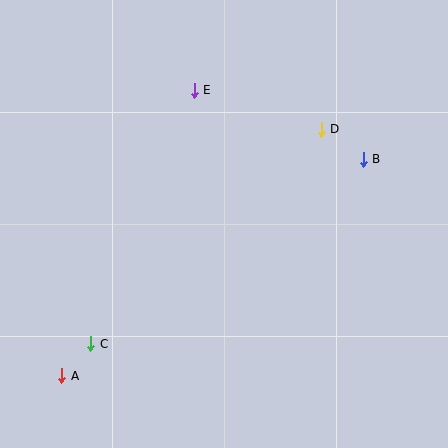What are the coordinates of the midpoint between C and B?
The midpoint between C and B is at (227, 252).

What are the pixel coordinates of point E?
Point E is at (194, 90).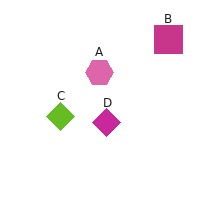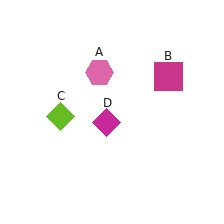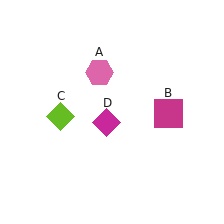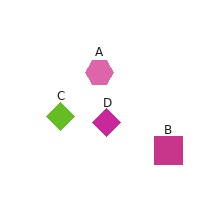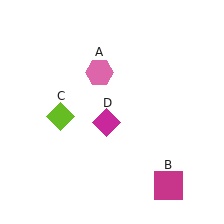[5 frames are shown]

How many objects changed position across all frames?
1 object changed position: magenta square (object B).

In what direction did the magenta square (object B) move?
The magenta square (object B) moved down.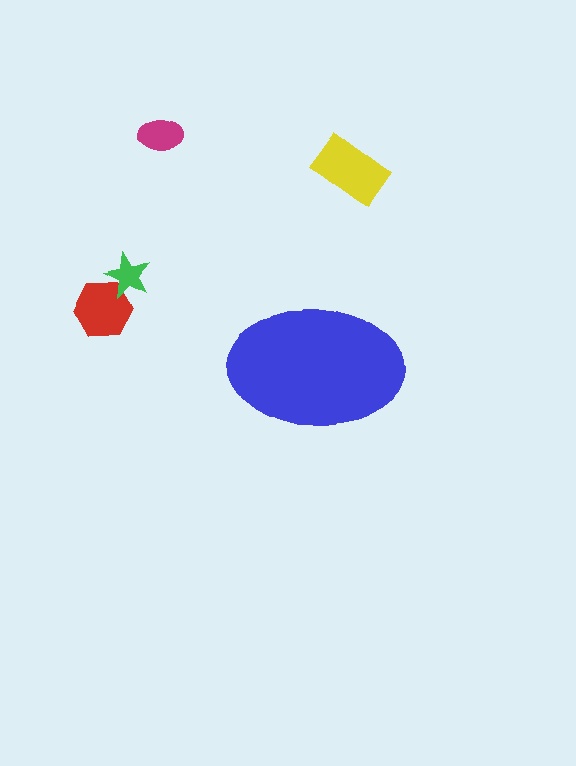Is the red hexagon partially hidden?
No, the red hexagon is fully visible.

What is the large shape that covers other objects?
A blue ellipse.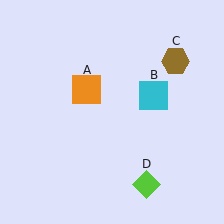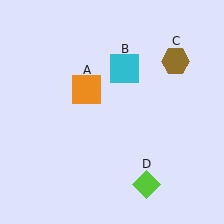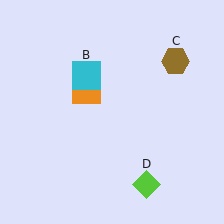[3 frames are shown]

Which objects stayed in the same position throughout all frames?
Orange square (object A) and brown hexagon (object C) and lime diamond (object D) remained stationary.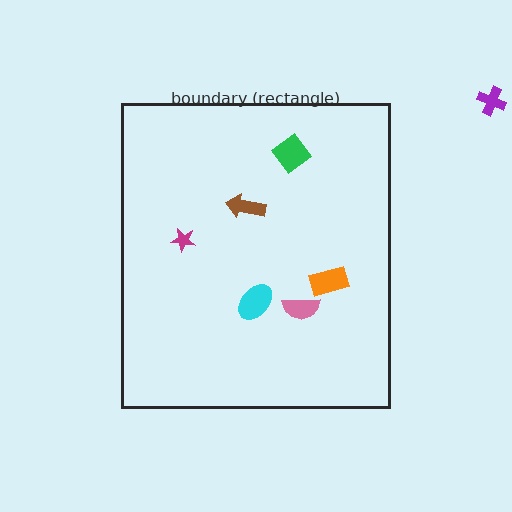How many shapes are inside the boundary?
6 inside, 1 outside.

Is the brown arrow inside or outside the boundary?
Inside.